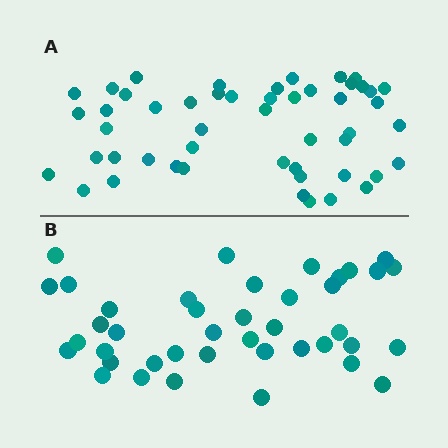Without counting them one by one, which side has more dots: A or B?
Region A (the top region) has more dots.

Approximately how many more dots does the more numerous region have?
Region A has roughly 8 or so more dots than region B.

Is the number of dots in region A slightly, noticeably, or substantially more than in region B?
Region A has only slightly more — the two regions are fairly close. The ratio is roughly 1.2 to 1.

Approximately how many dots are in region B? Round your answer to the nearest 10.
About 40 dots. (The exact count is 41, which rounds to 40.)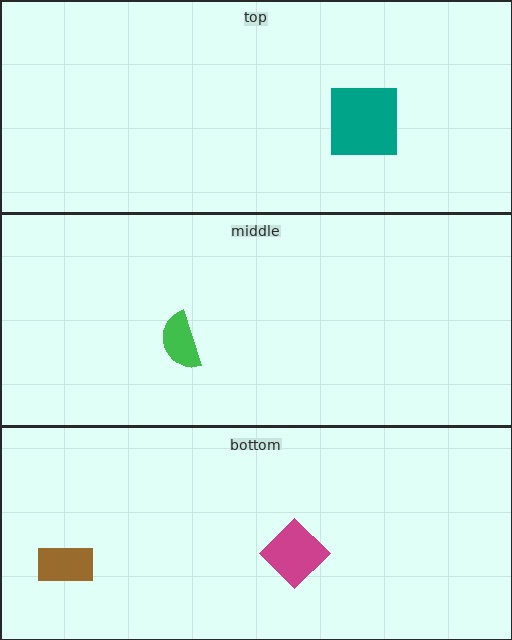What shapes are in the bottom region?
The magenta diamond, the brown rectangle.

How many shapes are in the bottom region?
2.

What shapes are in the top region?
The teal square.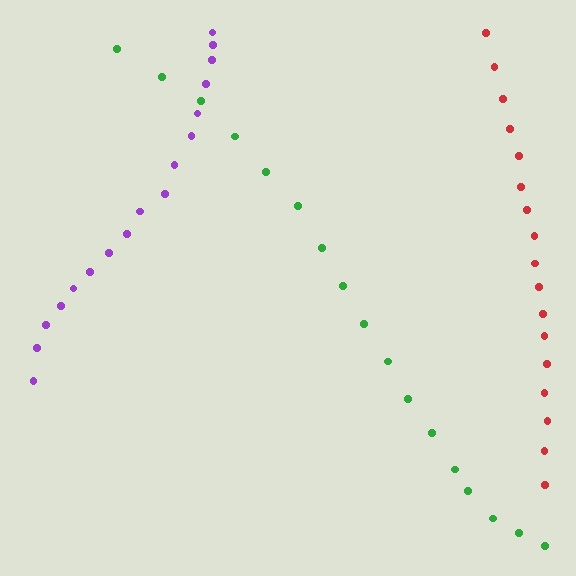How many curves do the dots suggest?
There are 3 distinct paths.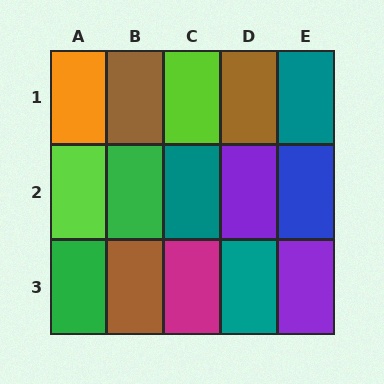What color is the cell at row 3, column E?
Purple.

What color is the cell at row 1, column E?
Teal.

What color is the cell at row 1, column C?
Lime.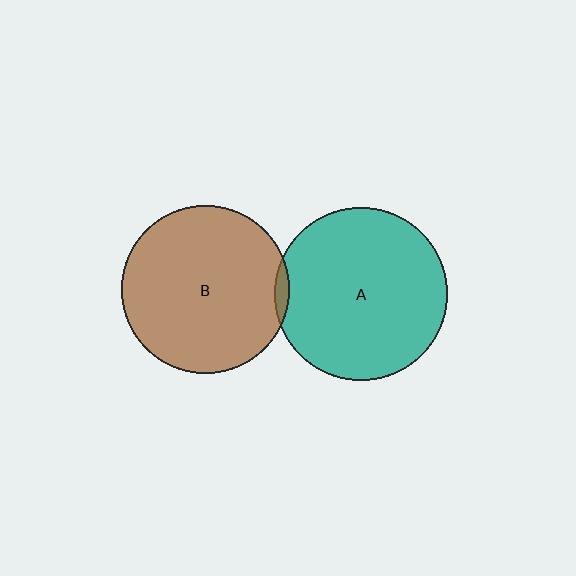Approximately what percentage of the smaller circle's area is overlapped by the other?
Approximately 5%.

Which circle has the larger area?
Circle A (teal).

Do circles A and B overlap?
Yes.